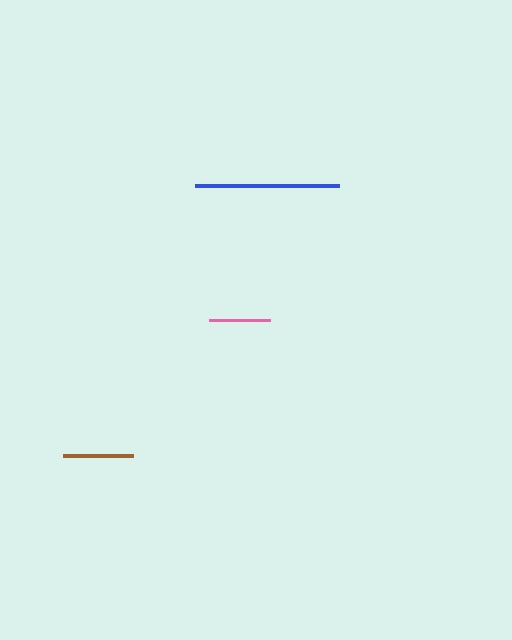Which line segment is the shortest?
The pink line is the shortest at approximately 61 pixels.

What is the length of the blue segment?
The blue segment is approximately 143 pixels long.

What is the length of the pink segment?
The pink segment is approximately 61 pixels long.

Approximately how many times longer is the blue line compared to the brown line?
The blue line is approximately 2.1 times the length of the brown line.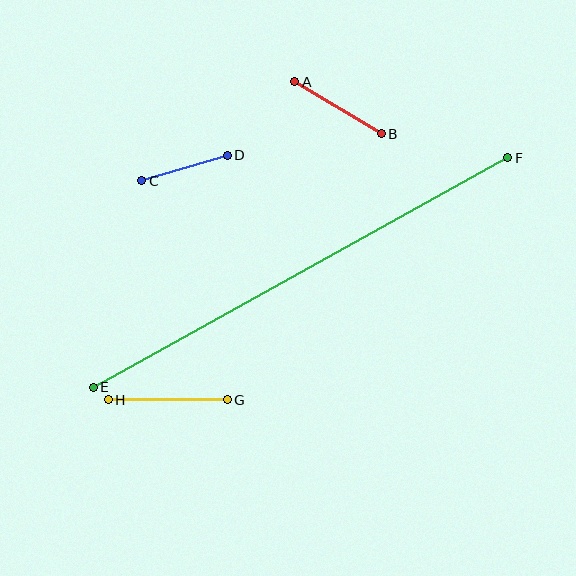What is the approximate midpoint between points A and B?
The midpoint is at approximately (338, 108) pixels.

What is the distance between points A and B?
The distance is approximately 101 pixels.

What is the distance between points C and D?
The distance is approximately 89 pixels.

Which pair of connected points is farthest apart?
Points E and F are farthest apart.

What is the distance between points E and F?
The distance is approximately 474 pixels.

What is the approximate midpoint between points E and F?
The midpoint is at approximately (301, 273) pixels.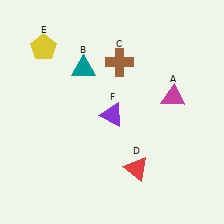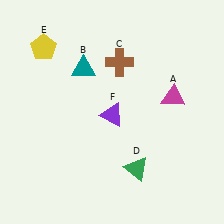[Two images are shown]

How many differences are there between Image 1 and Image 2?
There is 1 difference between the two images.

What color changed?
The triangle (D) changed from red in Image 1 to green in Image 2.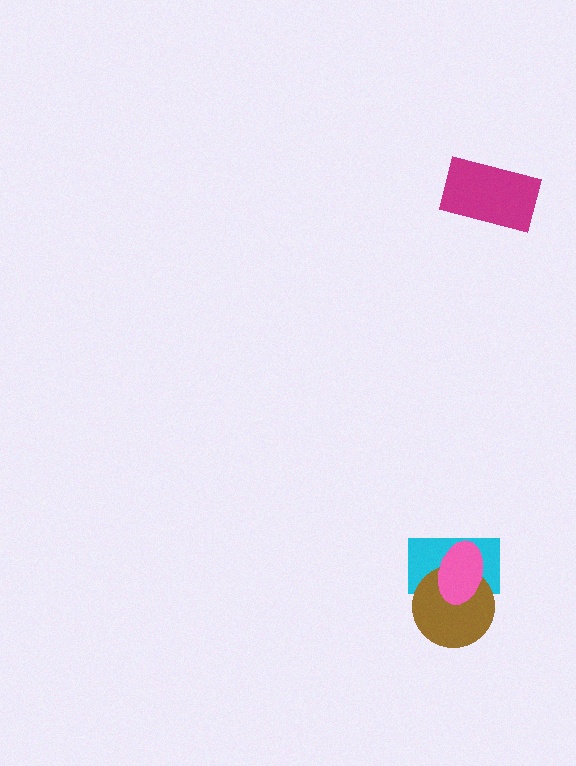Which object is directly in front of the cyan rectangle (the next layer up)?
The brown circle is directly in front of the cyan rectangle.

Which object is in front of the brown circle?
The pink ellipse is in front of the brown circle.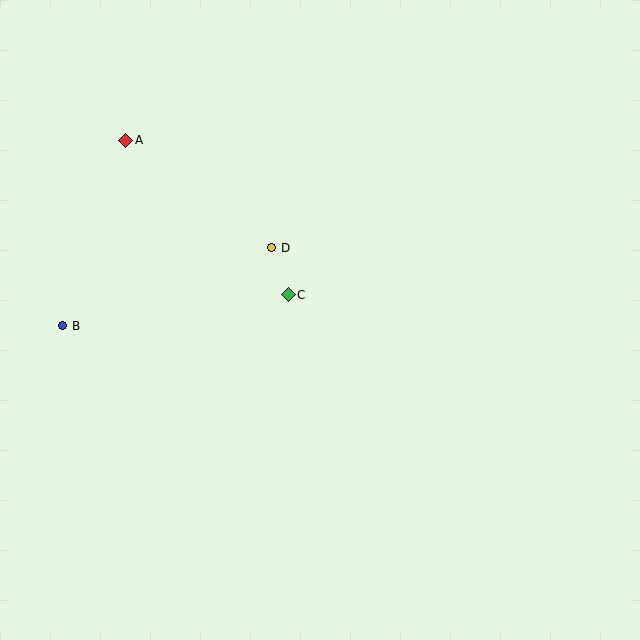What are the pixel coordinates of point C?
Point C is at (288, 295).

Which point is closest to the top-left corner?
Point A is closest to the top-left corner.